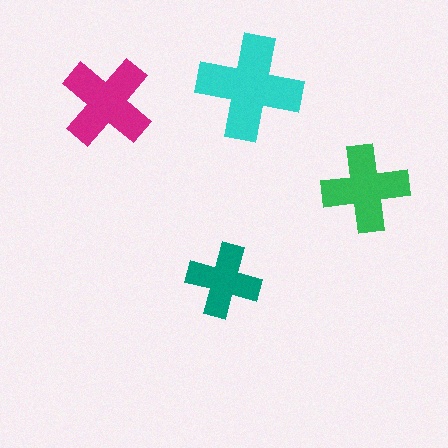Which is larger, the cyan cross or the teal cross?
The cyan one.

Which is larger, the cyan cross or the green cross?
The cyan one.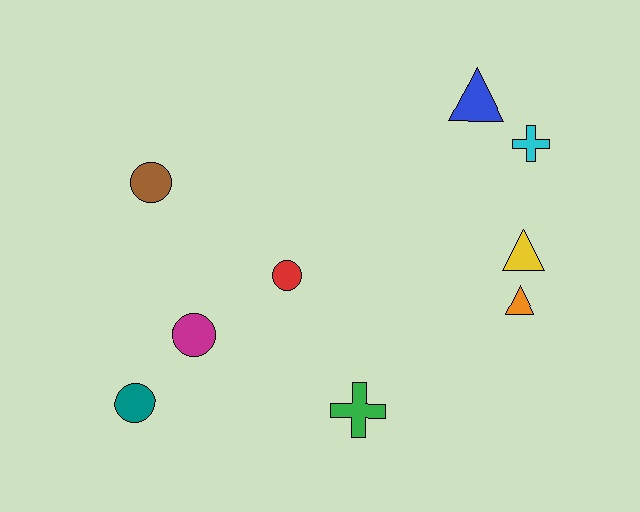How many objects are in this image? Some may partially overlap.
There are 9 objects.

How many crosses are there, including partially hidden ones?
There are 2 crosses.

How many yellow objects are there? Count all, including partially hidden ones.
There is 1 yellow object.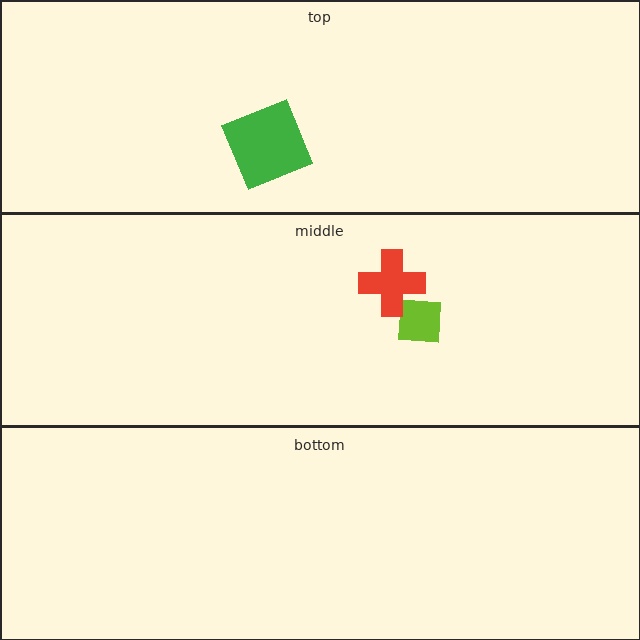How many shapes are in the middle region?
2.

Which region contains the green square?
The top region.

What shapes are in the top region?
The green square.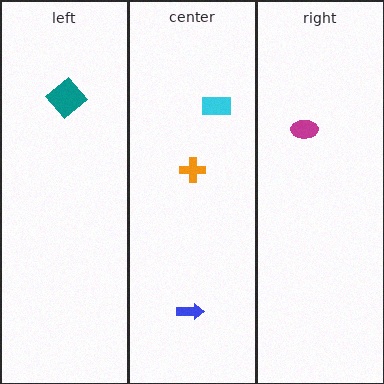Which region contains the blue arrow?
The center region.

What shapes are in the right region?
The magenta ellipse.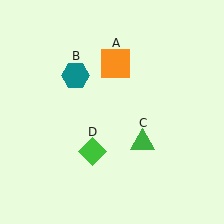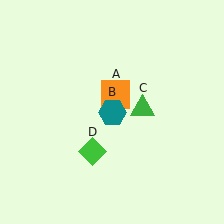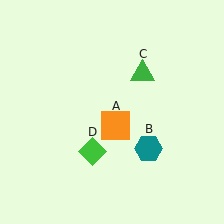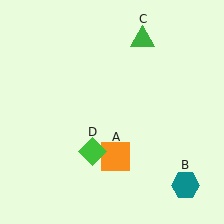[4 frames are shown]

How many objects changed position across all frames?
3 objects changed position: orange square (object A), teal hexagon (object B), green triangle (object C).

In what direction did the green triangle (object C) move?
The green triangle (object C) moved up.